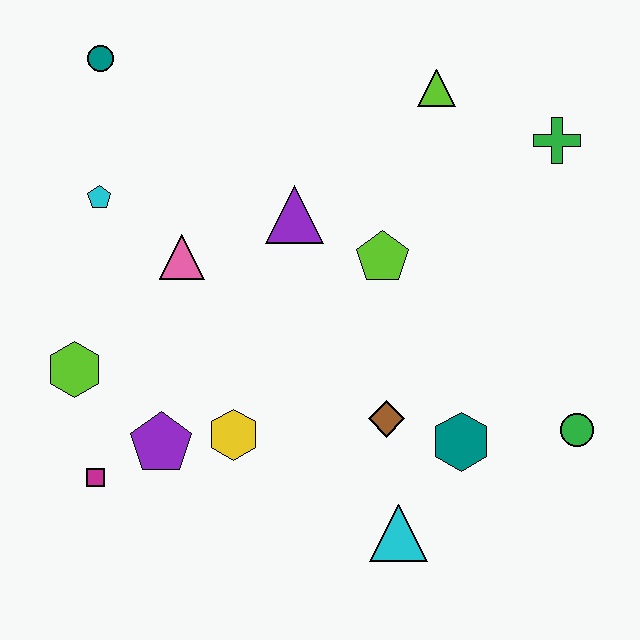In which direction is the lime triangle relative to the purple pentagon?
The lime triangle is above the purple pentagon.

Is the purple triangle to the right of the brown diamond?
No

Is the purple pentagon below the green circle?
Yes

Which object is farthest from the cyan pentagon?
The green circle is farthest from the cyan pentagon.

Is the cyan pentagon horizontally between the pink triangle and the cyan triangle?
No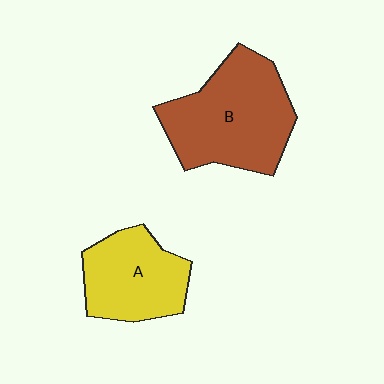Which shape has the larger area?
Shape B (brown).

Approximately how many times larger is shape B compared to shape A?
Approximately 1.4 times.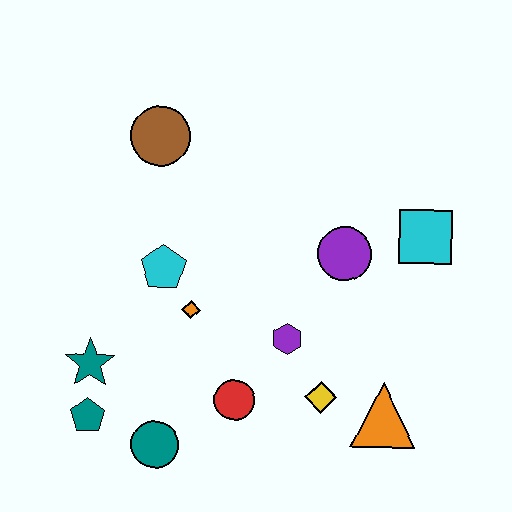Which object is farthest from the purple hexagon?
The brown circle is farthest from the purple hexagon.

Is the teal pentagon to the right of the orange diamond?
No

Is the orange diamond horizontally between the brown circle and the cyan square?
Yes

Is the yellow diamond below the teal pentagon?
No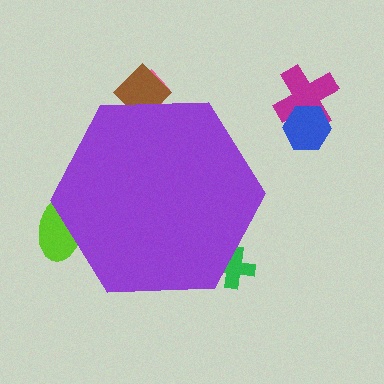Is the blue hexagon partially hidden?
No, the blue hexagon is fully visible.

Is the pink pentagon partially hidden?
Yes, the pink pentagon is partially hidden behind the purple hexagon.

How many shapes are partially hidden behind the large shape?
4 shapes are partially hidden.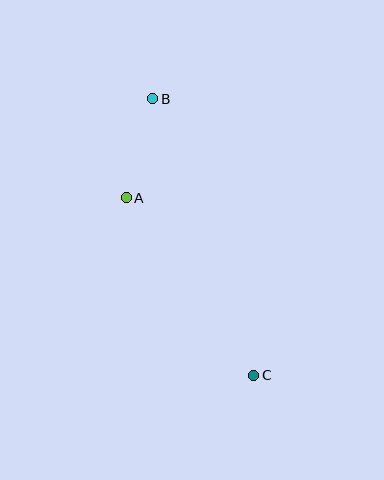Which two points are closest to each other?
Points A and B are closest to each other.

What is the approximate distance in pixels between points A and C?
The distance between A and C is approximately 219 pixels.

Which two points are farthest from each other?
Points B and C are farthest from each other.